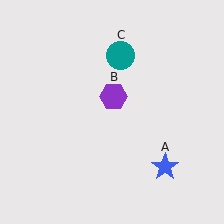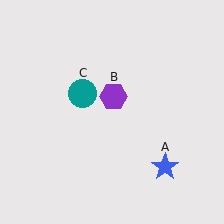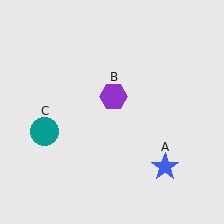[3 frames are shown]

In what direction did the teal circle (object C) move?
The teal circle (object C) moved down and to the left.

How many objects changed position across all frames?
1 object changed position: teal circle (object C).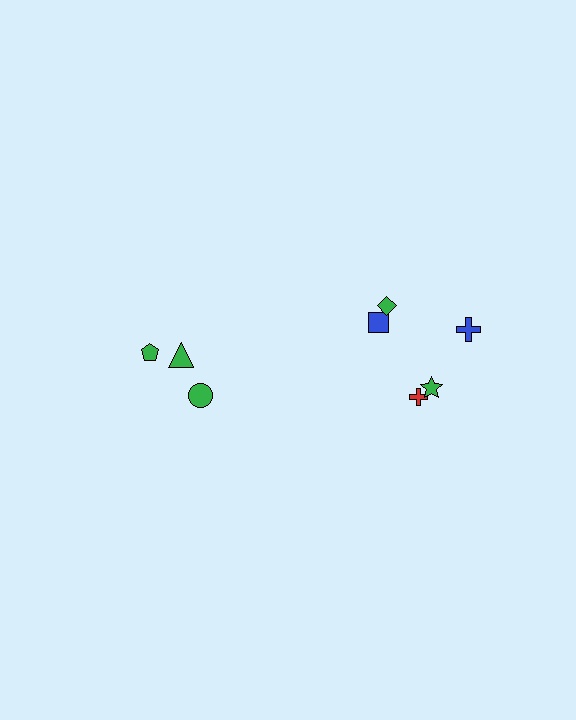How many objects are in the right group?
There are 5 objects.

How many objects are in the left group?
There are 3 objects.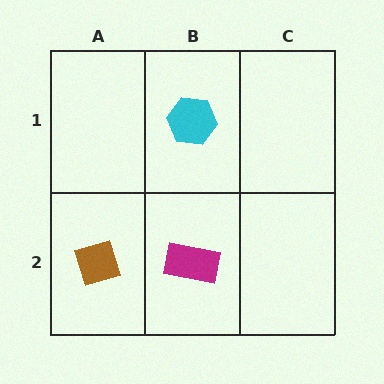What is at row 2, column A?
A brown diamond.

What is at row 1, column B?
A cyan hexagon.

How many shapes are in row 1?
1 shape.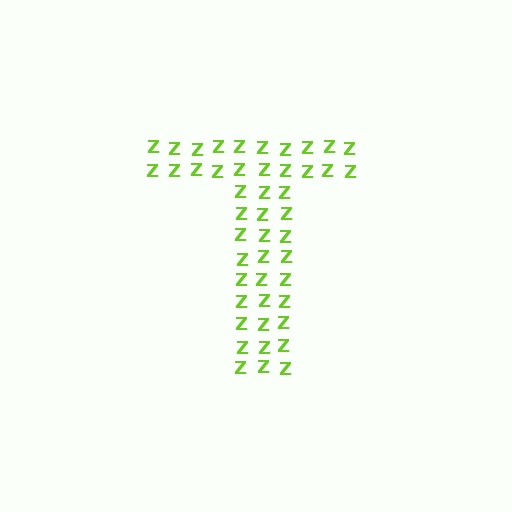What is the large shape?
The large shape is the letter T.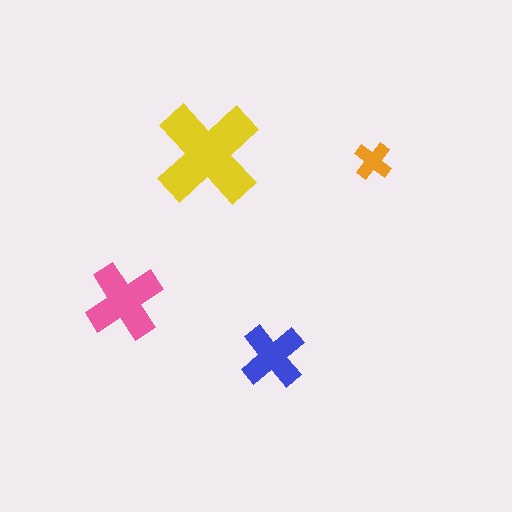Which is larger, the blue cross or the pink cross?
The pink one.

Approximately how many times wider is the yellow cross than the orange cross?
About 3 times wider.